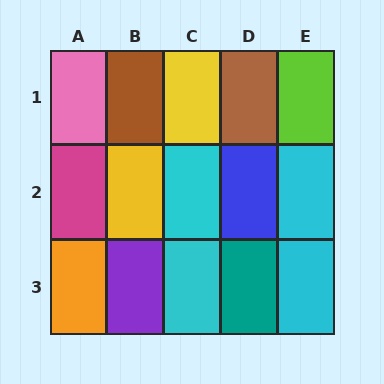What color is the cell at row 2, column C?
Cyan.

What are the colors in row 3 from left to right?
Orange, purple, cyan, teal, cyan.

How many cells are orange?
1 cell is orange.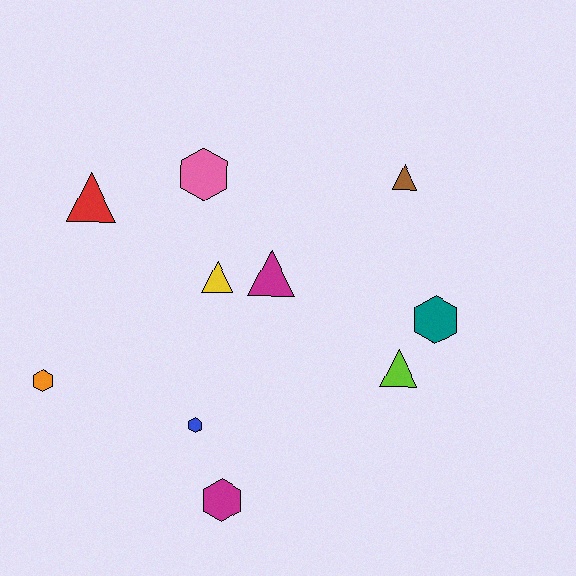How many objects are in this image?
There are 10 objects.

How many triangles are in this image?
There are 5 triangles.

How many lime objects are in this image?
There is 1 lime object.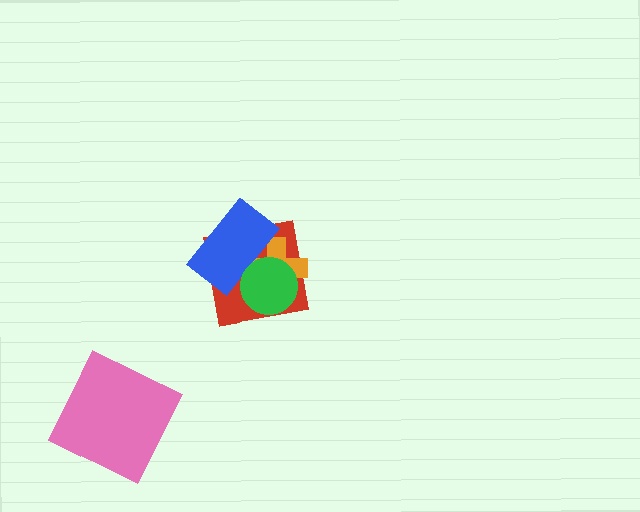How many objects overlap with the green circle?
3 objects overlap with the green circle.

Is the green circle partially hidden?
No, no other shape covers it.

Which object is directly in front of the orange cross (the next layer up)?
The blue rectangle is directly in front of the orange cross.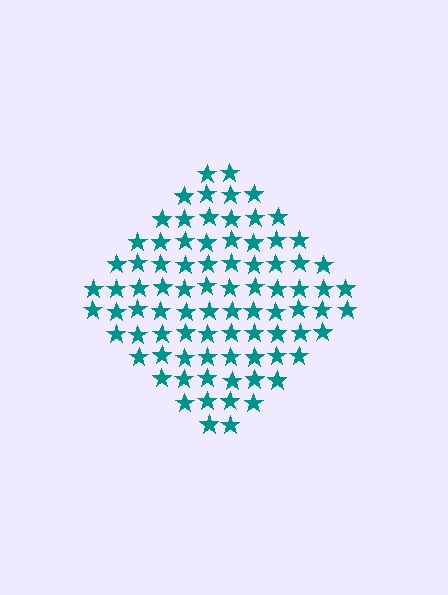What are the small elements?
The small elements are stars.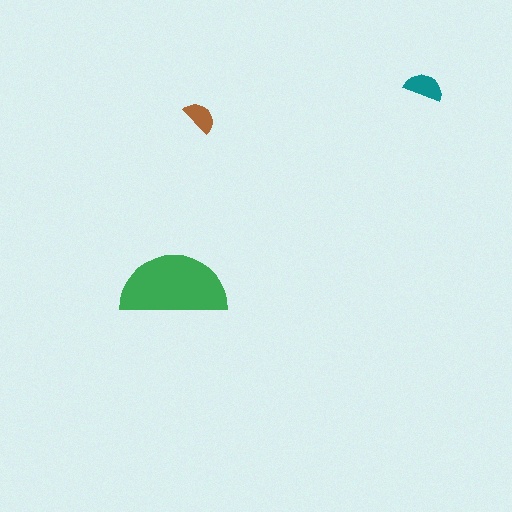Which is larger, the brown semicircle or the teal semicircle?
The teal one.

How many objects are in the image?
There are 3 objects in the image.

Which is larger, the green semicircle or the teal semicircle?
The green one.